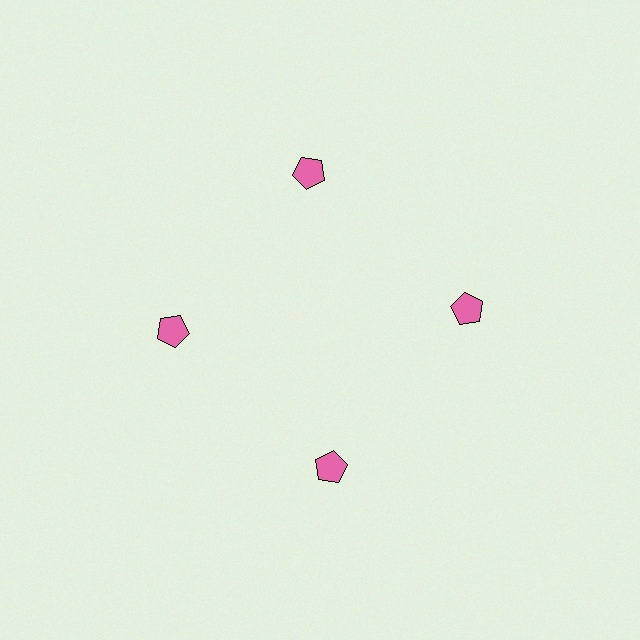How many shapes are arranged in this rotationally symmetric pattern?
There are 4 shapes, arranged in 4 groups of 1.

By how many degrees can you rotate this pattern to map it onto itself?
The pattern maps onto itself every 90 degrees of rotation.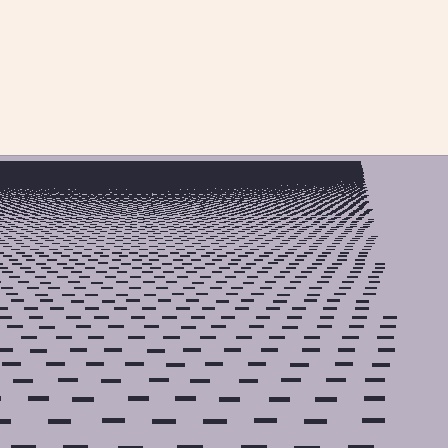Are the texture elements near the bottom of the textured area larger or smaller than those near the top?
Larger. Near the bottom, elements are closer to the viewer and appear at a bigger on-screen size.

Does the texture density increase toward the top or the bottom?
Density increases toward the top.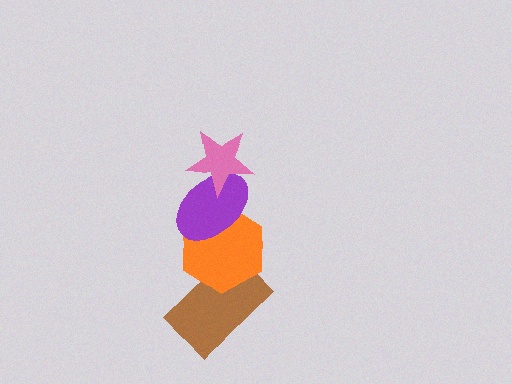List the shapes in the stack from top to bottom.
From top to bottom: the pink star, the purple ellipse, the orange hexagon, the brown rectangle.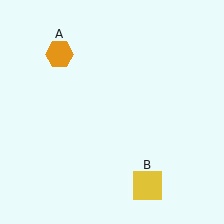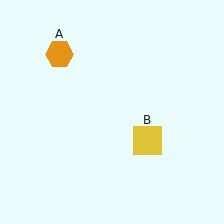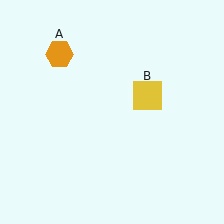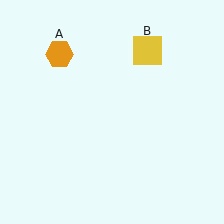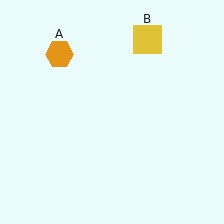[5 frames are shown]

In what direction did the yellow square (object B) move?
The yellow square (object B) moved up.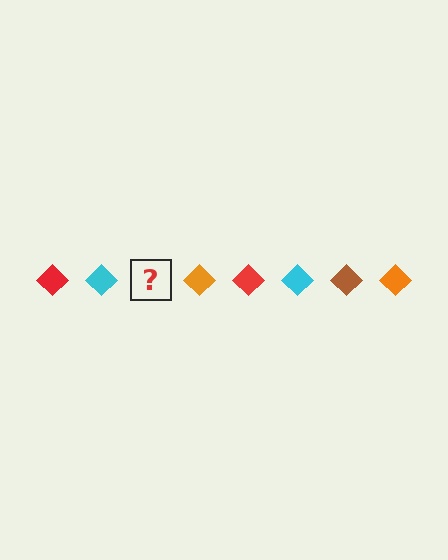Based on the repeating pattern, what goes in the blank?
The blank should be a brown diamond.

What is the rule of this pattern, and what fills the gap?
The rule is that the pattern cycles through red, cyan, brown, orange diamonds. The gap should be filled with a brown diamond.